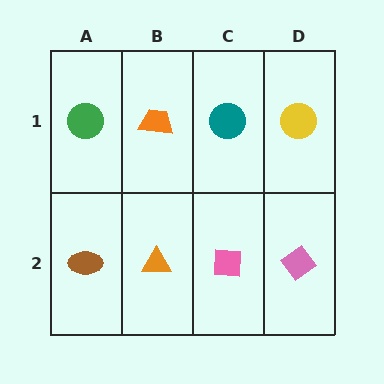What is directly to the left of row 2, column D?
A pink square.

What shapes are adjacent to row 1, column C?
A pink square (row 2, column C), an orange trapezoid (row 1, column B), a yellow circle (row 1, column D).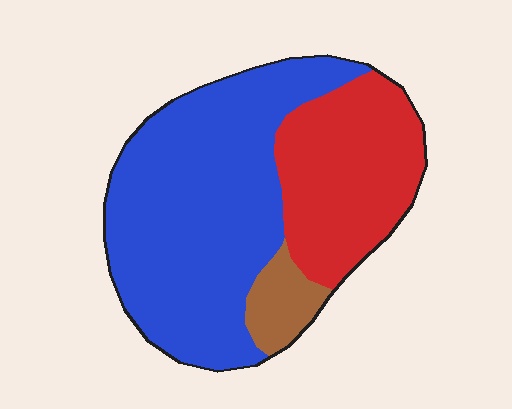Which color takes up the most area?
Blue, at roughly 60%.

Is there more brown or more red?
Red.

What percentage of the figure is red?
Red takes up about one third (1/3) of the figure.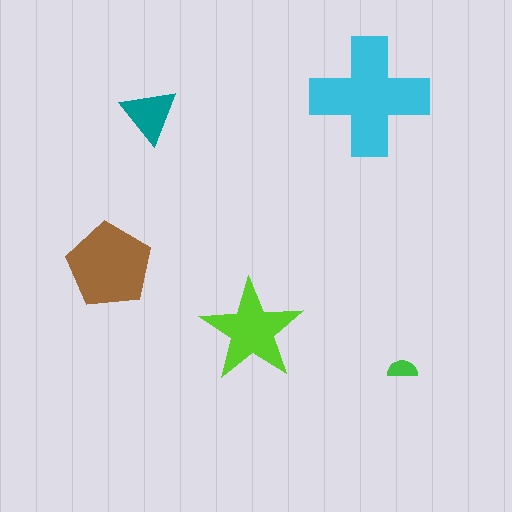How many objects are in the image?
There are 5 objects in the image.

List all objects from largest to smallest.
The cyan cross, the brown pentagon, the lime star, the teal triangle, the green semicircle.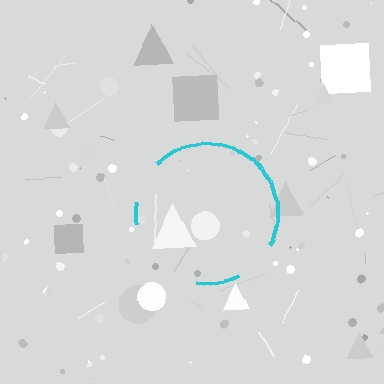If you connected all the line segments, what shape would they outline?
They would outline a circle.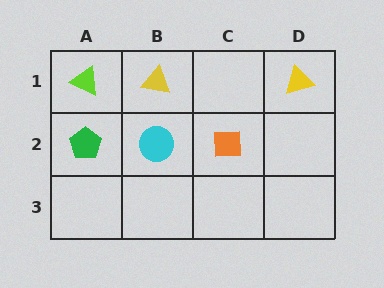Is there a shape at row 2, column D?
No, that cell is empty.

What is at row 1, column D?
A yellow triangle.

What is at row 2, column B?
A cyan circle.